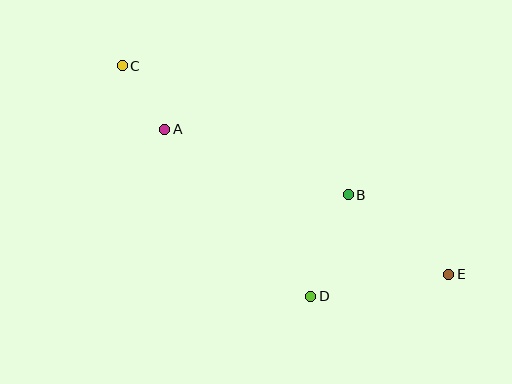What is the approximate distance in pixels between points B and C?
The distance between B and C is approximately 260 pixels.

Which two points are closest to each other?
Points A and C are closest to each other.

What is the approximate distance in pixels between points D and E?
The distance between D and E is approximately 140 pixels.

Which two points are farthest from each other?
Points C and E are farthest from each other.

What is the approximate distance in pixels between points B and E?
The distance between B and E is approximately 128 pixels.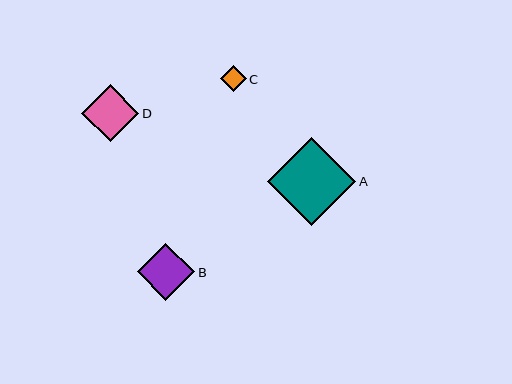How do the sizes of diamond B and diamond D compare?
Diamond B and diamond D are approximately the same size.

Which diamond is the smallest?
Diamond C is the smallest with a size of approximately 26 pixels.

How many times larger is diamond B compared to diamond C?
Diamond B is approximately 2.2 times the size of diamond C.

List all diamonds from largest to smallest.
From largest to smallest: A, B, D, C.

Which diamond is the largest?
Diamond A is the largest with a size of approximately 88 pixels.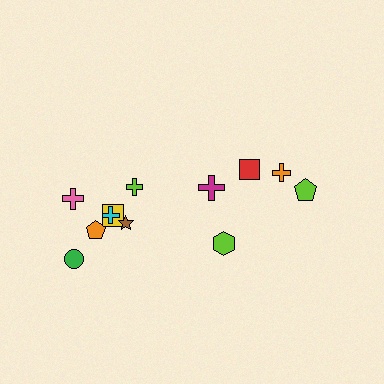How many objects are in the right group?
There are 5 objects.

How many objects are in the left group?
There are 7 objects.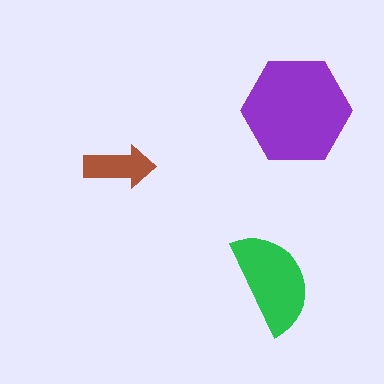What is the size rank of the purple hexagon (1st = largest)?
1st.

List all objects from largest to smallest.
The purple hexagon, the green semicircle, the brown arrow.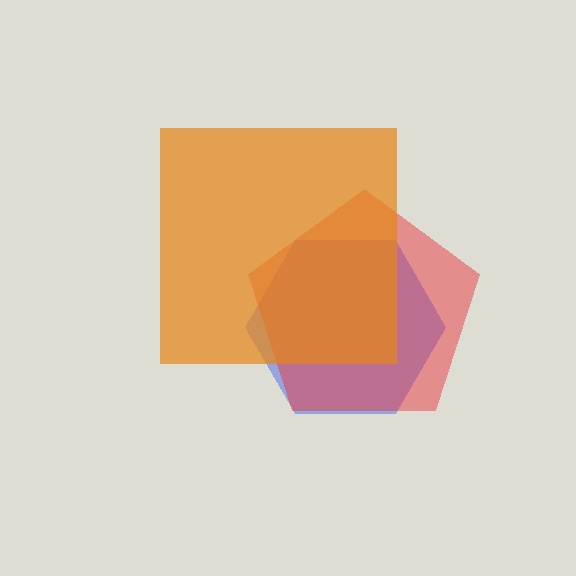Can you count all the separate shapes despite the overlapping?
Yes, there are 3 separate shapes.